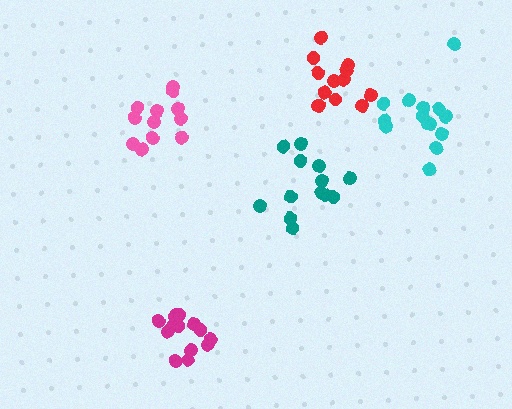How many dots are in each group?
Group 1: 13 dots, Group 2: 14 dots, Group 3: 12 dots, Group 4: 14 dots, Group 5: 13 dots (66 total).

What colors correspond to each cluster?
The clusters are colored: teal, cyan, pink, magenta, red.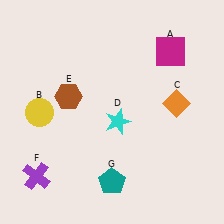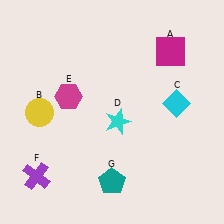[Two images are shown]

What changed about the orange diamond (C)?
In Image 1, C is orange. In Image 2, it changed to cyan.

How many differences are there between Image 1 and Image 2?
There are 2 differences between the two images.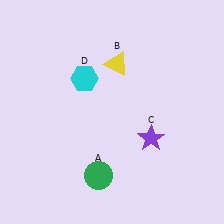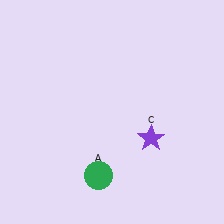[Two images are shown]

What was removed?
The cyan hexagon (D), the yellow triangle (B) were removed in Image 2.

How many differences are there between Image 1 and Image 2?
There are 2 differences between the two images.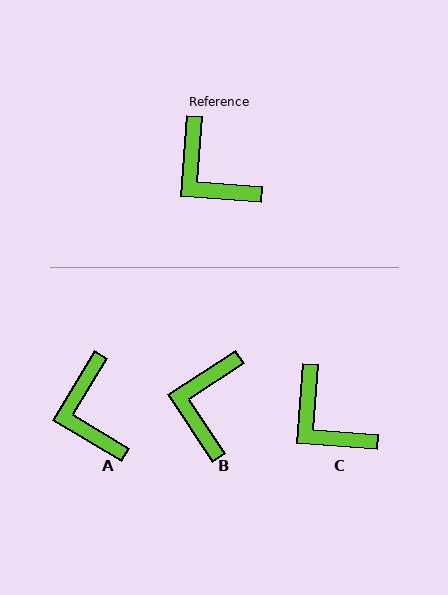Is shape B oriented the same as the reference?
No, it is off by about 52 degrees.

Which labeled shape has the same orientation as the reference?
C.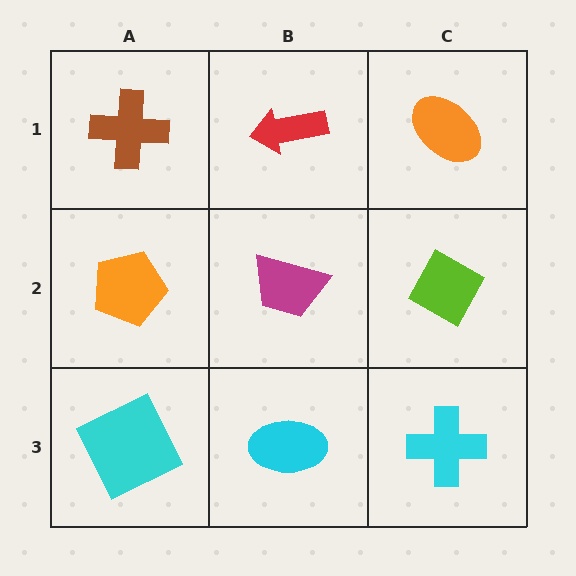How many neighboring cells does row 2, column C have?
3.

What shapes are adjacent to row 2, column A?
A brown cross (row 1, column A), a cyan square (row 3, column A), a magenta trapezoid (row 2, column B).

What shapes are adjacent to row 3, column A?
An orange pentagon (row 2, column A), a cyan ellipse (row 3, column B).